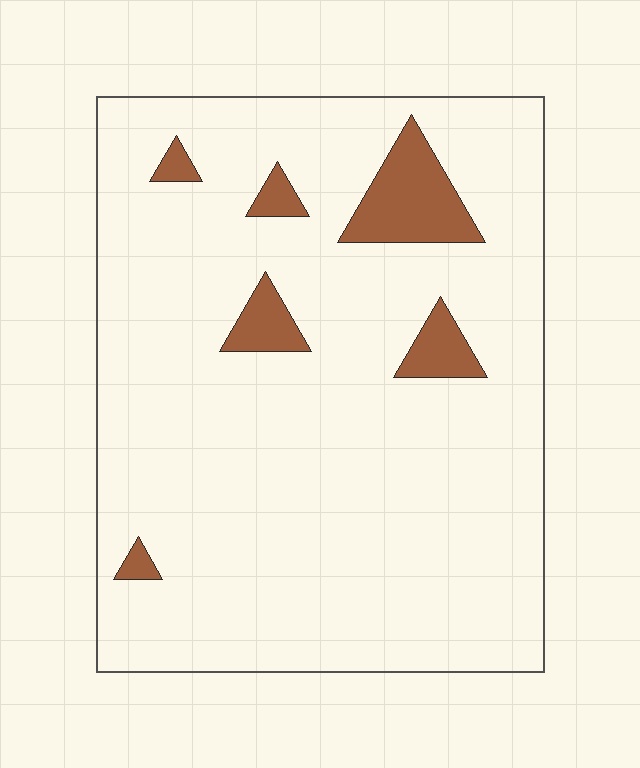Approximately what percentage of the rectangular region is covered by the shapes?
Approximately 10%.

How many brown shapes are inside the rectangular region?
6.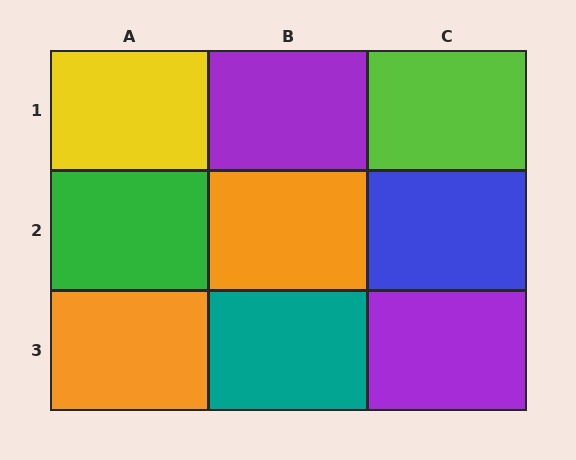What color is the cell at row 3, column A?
Orange.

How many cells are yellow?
1 cell is yellow.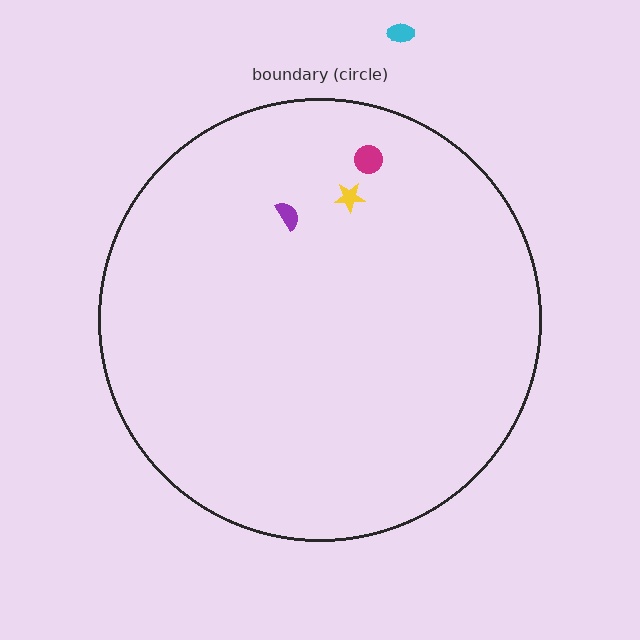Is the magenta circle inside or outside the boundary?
Inside.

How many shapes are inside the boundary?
3 inside, 1 outside.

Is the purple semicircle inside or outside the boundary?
Inside.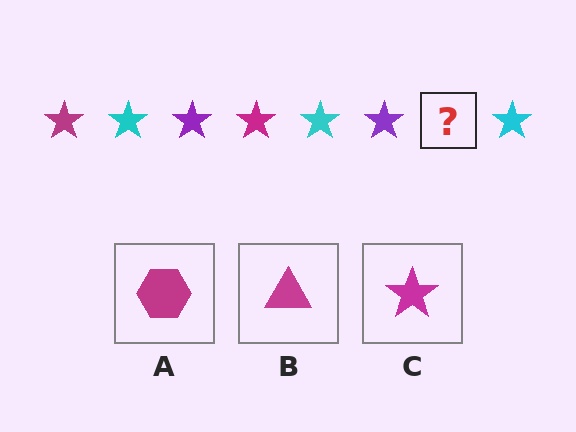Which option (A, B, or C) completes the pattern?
C.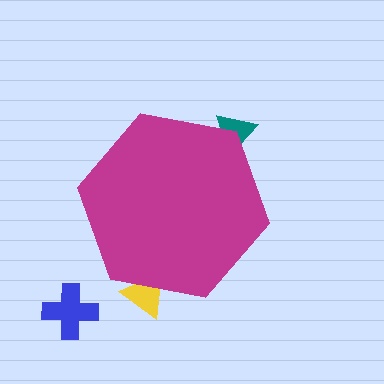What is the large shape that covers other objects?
A magenta hexagon.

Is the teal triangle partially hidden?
Yes, the teal triangle is partially hidden behind the magenta hexagon.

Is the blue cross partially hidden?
No, the blue cross is fully visible.